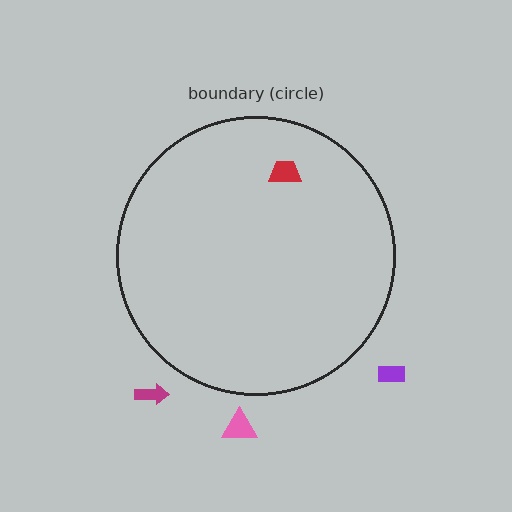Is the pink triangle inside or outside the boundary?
Outside.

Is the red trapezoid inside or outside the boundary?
Inside.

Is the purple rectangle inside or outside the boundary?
Outside.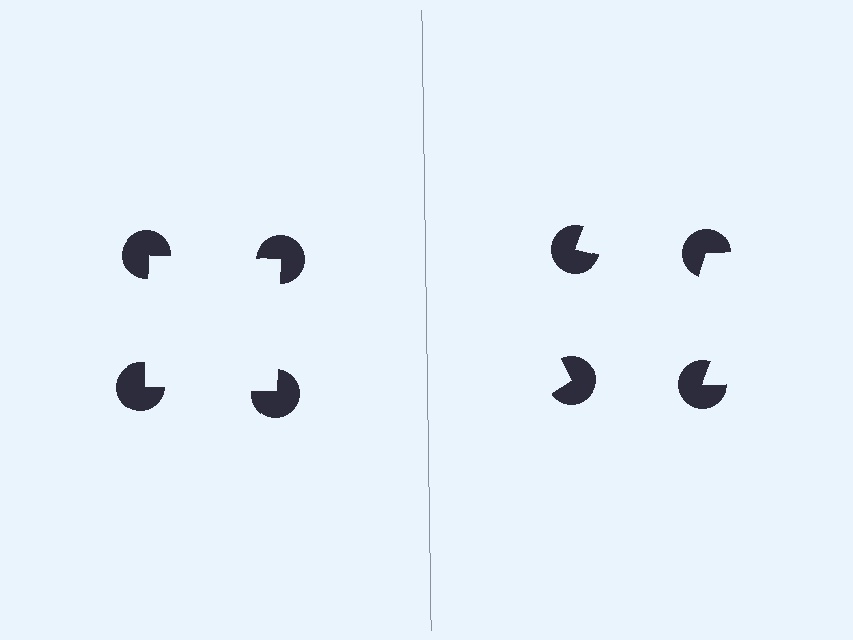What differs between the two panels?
The pac-man discs are positioned identically on both sides; only the wedge orientations differ. On the left they align to a square; on the right they are misaligned.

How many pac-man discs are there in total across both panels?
8 — 4 on each side.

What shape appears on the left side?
An illusory square.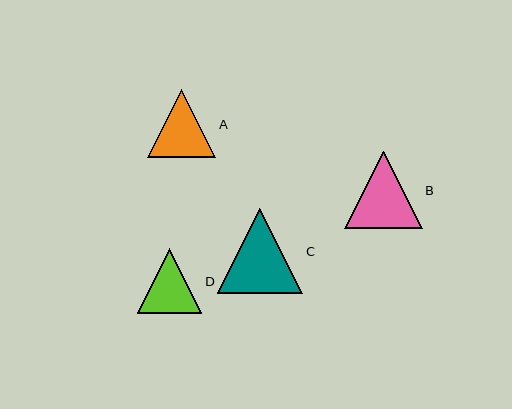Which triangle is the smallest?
Triangle D is the smallest with a size of approximately 64 pixels.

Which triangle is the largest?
Triangle C is the largest with a size of approximately 85 pixels.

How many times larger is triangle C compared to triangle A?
Triangle C is approximately 1.2 times the size of triangle A.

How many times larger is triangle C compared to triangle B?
Triangle C is approximately 1.1 times the size of triangle B.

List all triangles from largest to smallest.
From largest to smallest: C, B, A, D.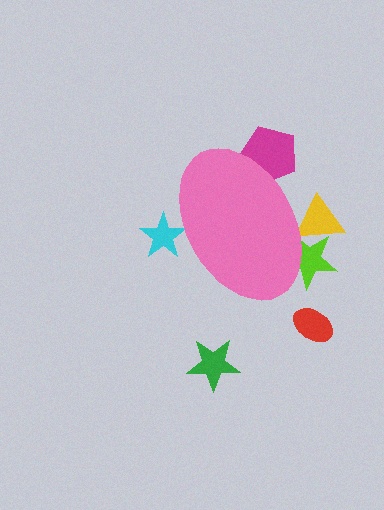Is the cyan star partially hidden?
Yes, the cyan star is partially hidden behind the pink ellipse.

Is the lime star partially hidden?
Yes, the lime star is partially hidden behind the pink ellipse.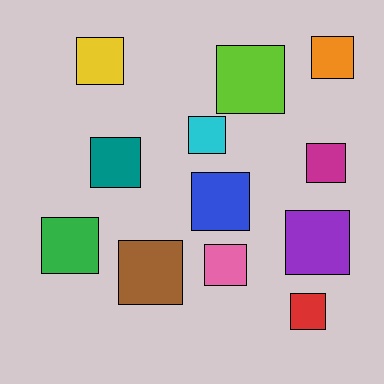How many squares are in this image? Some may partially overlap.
There are 12 squares.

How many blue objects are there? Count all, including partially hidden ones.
There is 1 blue object.